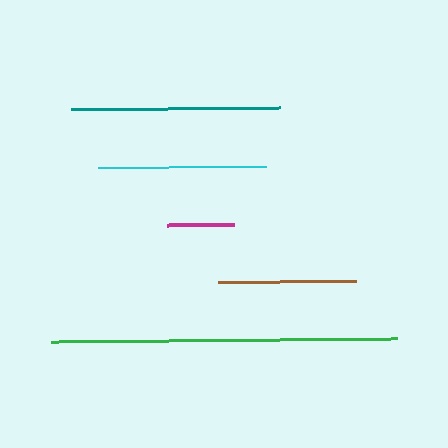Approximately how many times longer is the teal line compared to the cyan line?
The teal line is approximately 1.2 times the length of the cyan line.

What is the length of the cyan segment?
The cyan segment is approximately 168 pixels long.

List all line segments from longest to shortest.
From longest to shortest: green, teal, cyan, brown, magenta.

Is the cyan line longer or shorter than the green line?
The green line is longer than the cyan line.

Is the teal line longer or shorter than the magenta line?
The teal line is longer than the magenta line.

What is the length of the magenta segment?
The magenta segment is approximately 68 pixels long.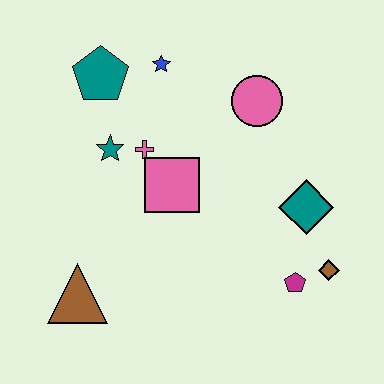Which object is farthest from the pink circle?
The brown triangle is farthest from the pink circle.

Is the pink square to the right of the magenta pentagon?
No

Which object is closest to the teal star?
The pink cross is closest to the teal star.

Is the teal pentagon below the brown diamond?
No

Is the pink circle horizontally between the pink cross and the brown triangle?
No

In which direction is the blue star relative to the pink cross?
The blue star is above the pink cross.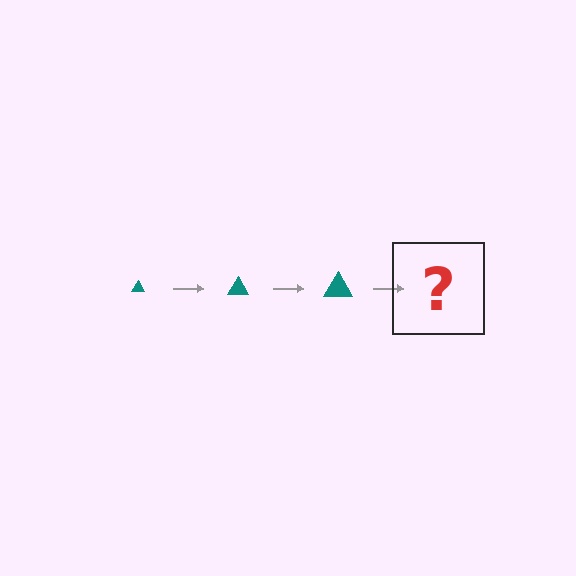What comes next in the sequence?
The next element should be a teal triangle, larger than the previous one.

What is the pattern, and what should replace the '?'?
The pattern is that the triangle gets progressively larger each step. The '?' should be a teal triangle, larger than the previous one.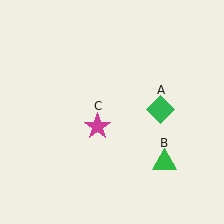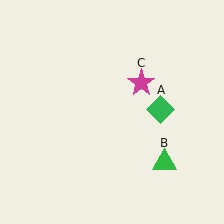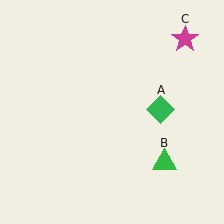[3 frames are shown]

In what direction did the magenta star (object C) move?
The magenta star (object C) moved up and to the right.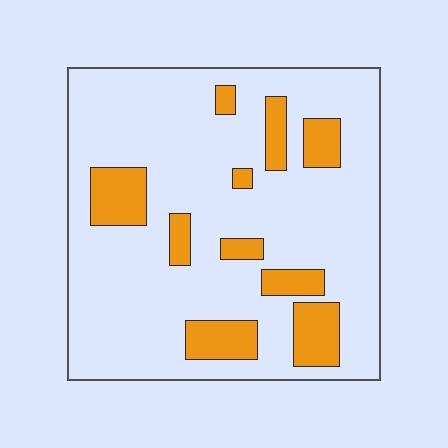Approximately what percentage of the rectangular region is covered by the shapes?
Approximately 20%.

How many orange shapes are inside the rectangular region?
10.